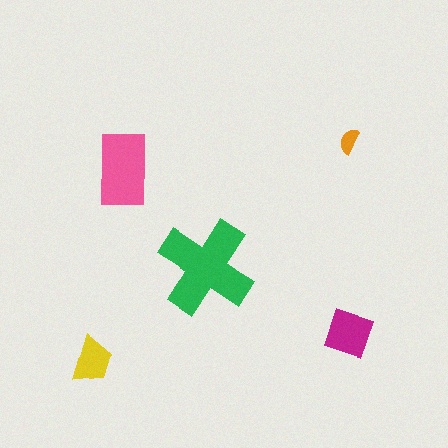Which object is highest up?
The orange semicircle is topmost.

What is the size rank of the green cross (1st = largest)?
1st.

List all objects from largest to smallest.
The green cross, the pink rectangle, the magenta diamond, the yellow trapezoid, the orange semicircle.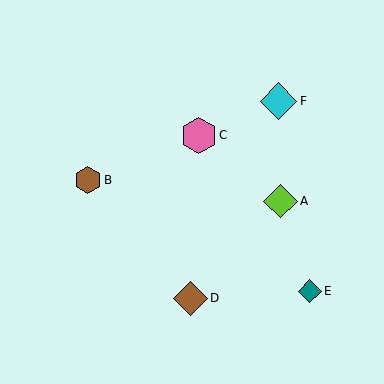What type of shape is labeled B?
Shape B is a brown hexagon.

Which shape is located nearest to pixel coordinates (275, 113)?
The cyan diamond (labeled F) at (279, 101) is nearest to that location.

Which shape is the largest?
The cyan diamond (labeled F) is the largest.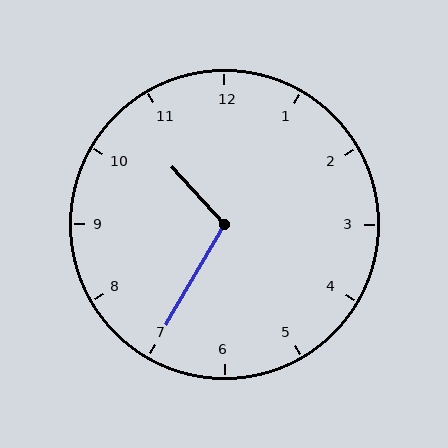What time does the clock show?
10:35.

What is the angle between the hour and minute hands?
Approximately 108 degrees.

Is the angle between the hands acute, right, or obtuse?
It is obtuse.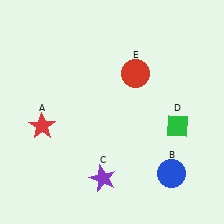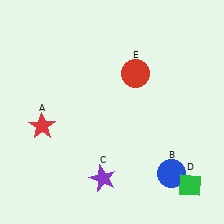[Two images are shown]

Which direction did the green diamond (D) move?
The green diamond (D) moved down.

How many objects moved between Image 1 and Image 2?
1 object moved between the two images.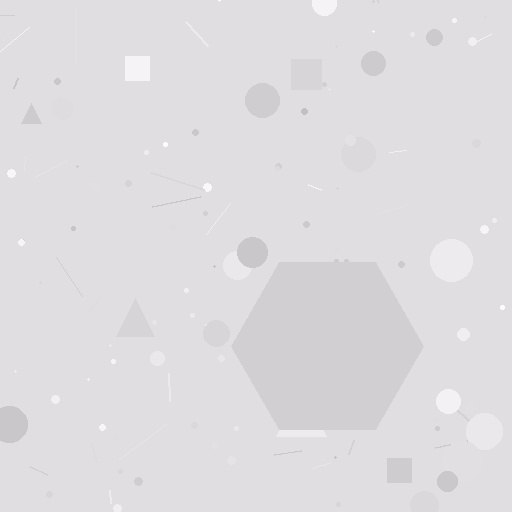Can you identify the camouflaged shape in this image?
The camouflaged shape is a hexagon.